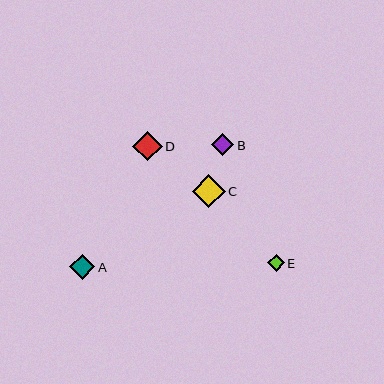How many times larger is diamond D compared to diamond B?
Diamond D is approximately 1.3 times the size of diamond B.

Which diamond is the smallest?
Diamond E is the smallest with a size of approximately 17 pixels.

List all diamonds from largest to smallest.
From largest to smallest: C, D, A, B, E.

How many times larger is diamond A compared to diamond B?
Diamond A is approximately 1.1 times the size of diamond B.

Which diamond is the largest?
Diamond C is the largest with a size of approximately 33 pixels.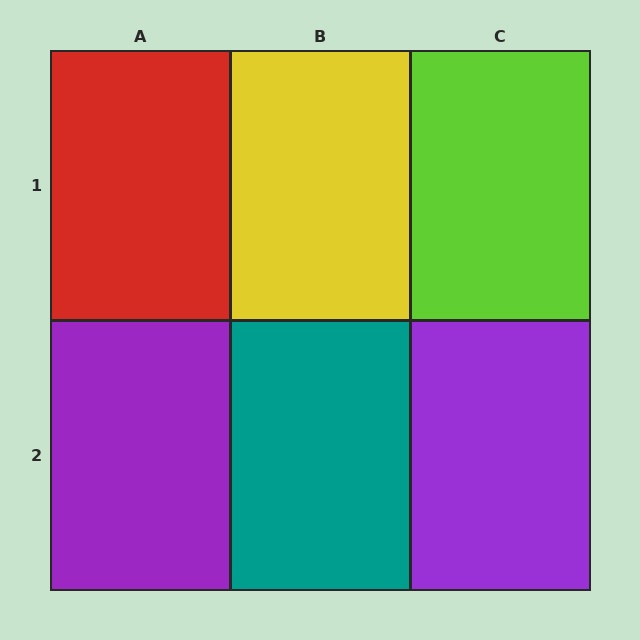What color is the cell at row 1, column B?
Yellow.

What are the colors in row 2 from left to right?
Purple, teal, purple.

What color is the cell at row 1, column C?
Lime.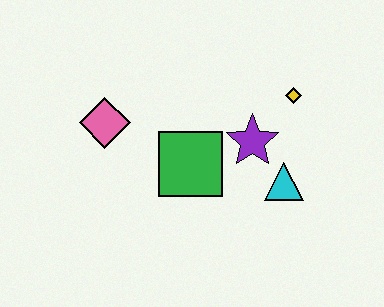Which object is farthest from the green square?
The yellow diamond is farthest from the green square.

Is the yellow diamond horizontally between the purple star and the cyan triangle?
No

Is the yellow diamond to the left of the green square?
No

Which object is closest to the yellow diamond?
The purple star is closest to the yellow diamond.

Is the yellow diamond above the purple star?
Yes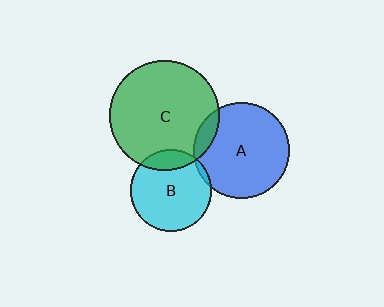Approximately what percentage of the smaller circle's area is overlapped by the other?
Approximately 15%.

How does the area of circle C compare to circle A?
Approximately 1.3 times.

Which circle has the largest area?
Circle C (green).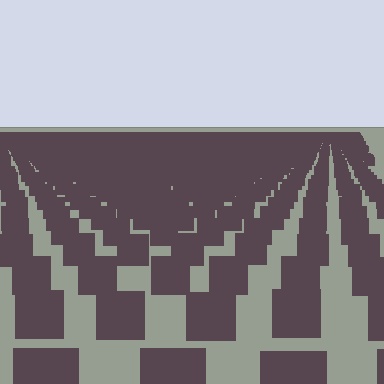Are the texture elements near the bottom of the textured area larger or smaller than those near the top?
Larger. Near the bottom, elements are closer to the viewer and appear at a bigger on-screen size.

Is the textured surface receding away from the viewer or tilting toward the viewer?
The surface is receding away from the viewer. Texture elements get smaller and denser toward the top.